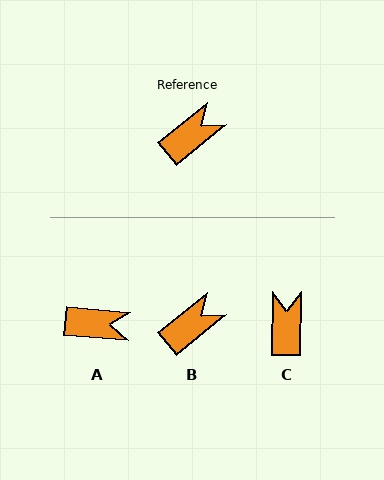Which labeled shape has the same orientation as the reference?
B.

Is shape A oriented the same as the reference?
No, it is off by about 44 degrees.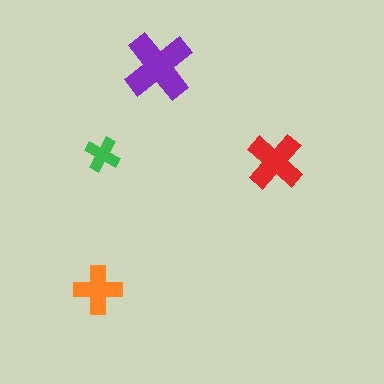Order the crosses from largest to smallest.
the purple one, the red one, the orange one, the green one.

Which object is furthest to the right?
The red cross is rightmost.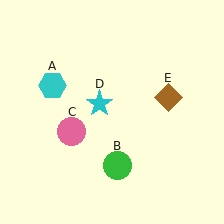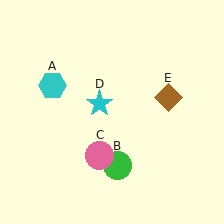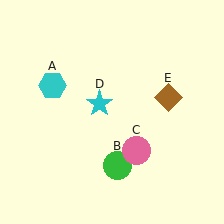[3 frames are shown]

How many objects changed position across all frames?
1 object changed position: pink circle (object C).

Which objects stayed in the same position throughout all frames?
Cyan hexagon (object A) and green circle (object B) and cyan star (object D) and brown diamond (object E) remained stationary.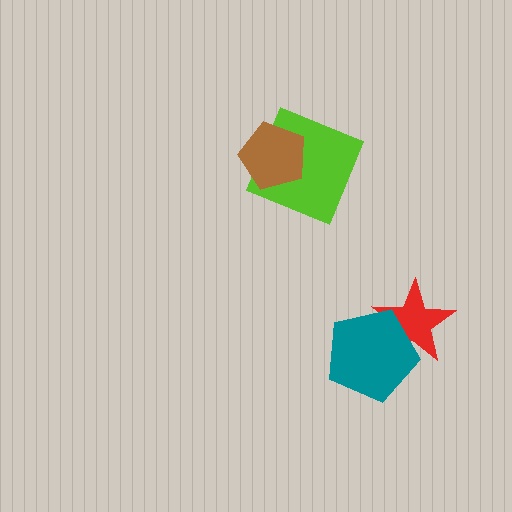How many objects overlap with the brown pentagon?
1 object overlaps with the brown pentagon.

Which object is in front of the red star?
The teal pentagon is in front of the red star.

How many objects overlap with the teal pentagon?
1 object overlaps with the teal pentagon.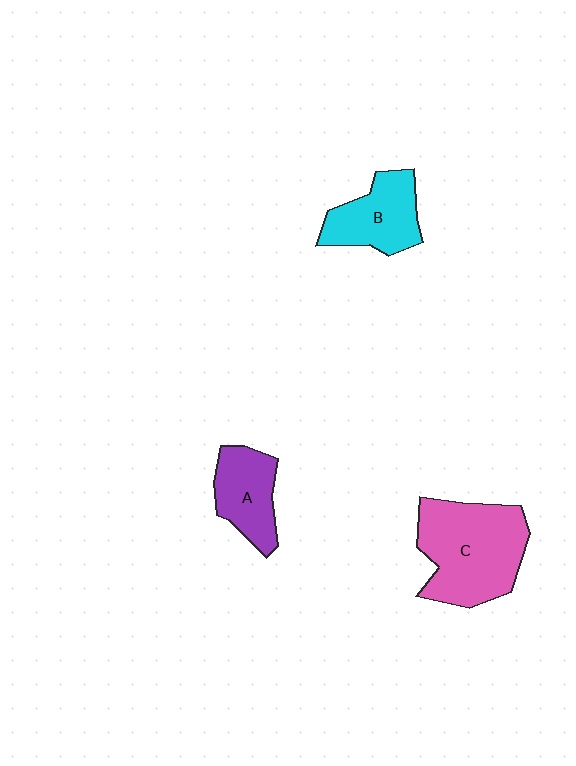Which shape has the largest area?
Shape C (pink).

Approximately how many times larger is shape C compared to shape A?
Approximately 1.9 times.